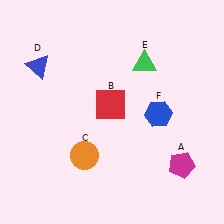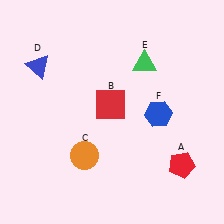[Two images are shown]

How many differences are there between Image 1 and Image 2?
There is 1 difference between the two images.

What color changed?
The pentagon (A) changed from magenta in Image 1 to red in Image 2.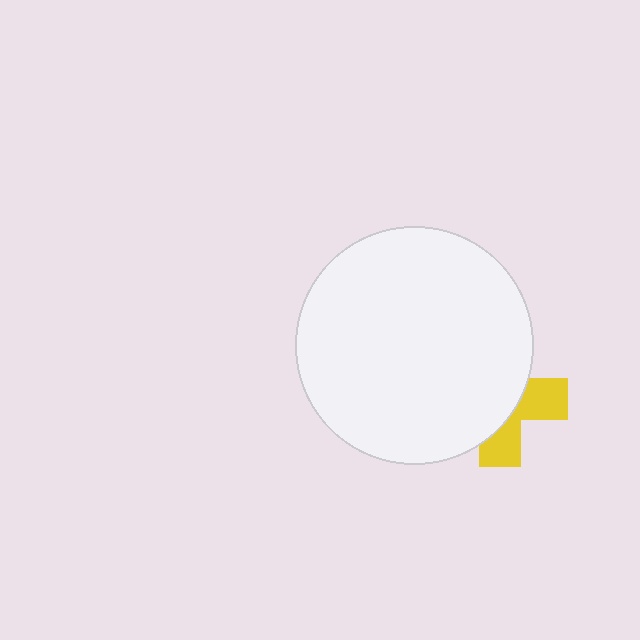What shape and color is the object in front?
The object in front is a white circle.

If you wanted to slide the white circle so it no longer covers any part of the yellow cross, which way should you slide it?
Slide it left — that is the most direct way to separate the two shapes.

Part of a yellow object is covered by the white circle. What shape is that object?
It is a cross.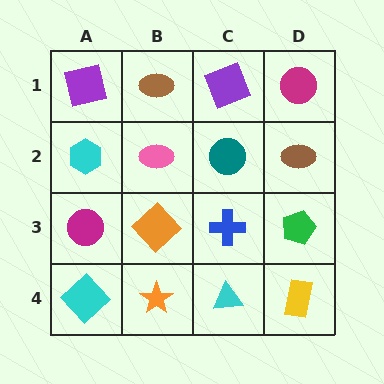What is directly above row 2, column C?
A purple square.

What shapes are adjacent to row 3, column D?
A brown ellipse (row 2, column D), a yellow rectangle (row 4, column D), a blue cross (row 3, column C).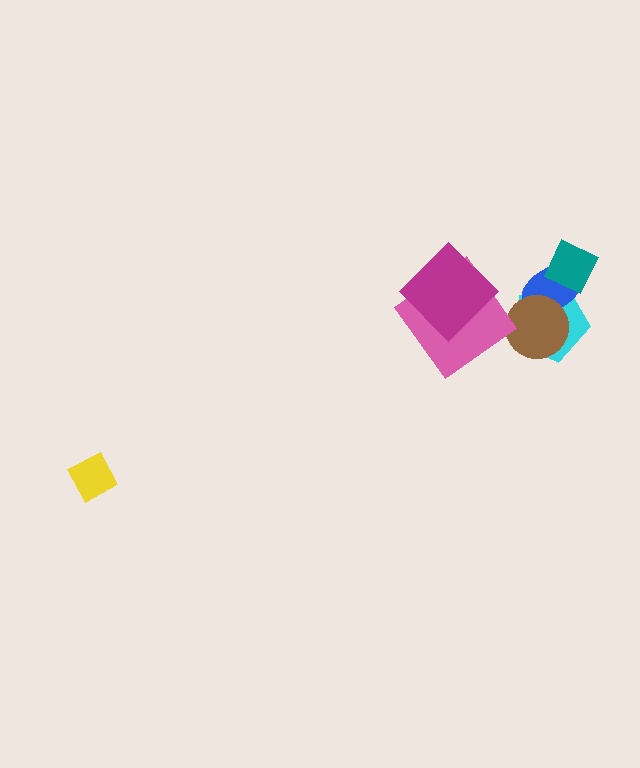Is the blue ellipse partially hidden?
Yes, it is partially covered by another shape.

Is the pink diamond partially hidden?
Yes, it is partially covered by another shape.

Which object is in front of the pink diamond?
The magenta diamond is in front of the pink diamond.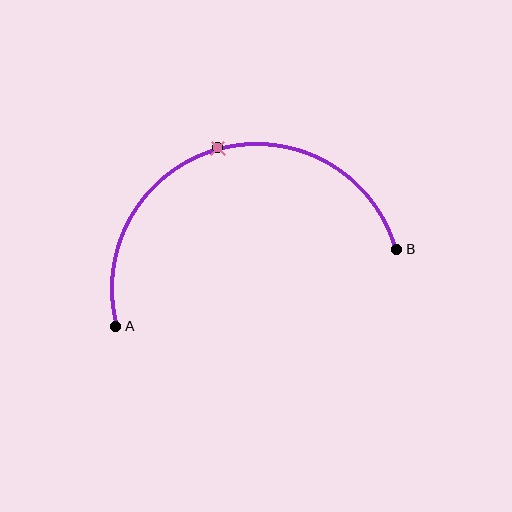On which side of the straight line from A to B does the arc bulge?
The arc bulges above the straight line connecting A and B.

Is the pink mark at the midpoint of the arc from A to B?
Yes. The pink mark lies on the arc at equal arc-length from both A and B — it is the arc midpoint.